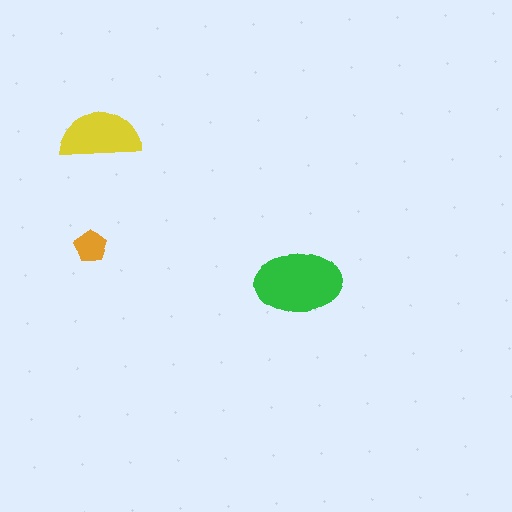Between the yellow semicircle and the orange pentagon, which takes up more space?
The yellow semicircle.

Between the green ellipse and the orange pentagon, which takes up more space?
The green ellipse.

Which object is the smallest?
The orange pentagon.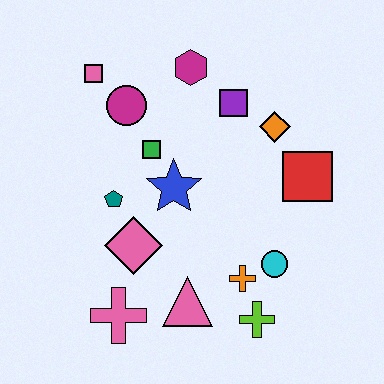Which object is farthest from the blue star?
The lime cross is farthest from the blue star.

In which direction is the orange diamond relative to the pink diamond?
The orange diamond is to the right of the pink diamond.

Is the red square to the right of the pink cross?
Yes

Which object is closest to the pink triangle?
The orange cross is closest to the pink triangle.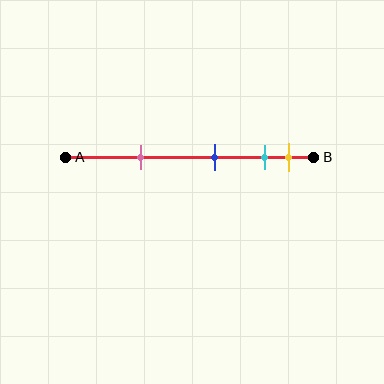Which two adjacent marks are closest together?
The cyan and yellow marks are the closest adjacent pair.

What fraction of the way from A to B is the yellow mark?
The yellow mark is approximately 90% (0.9) of the way from A to B.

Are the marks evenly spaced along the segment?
No, the marks are not evenly spaced.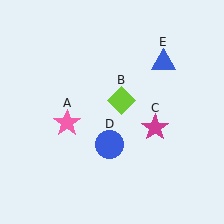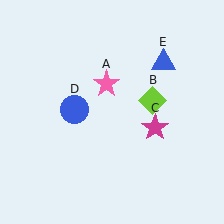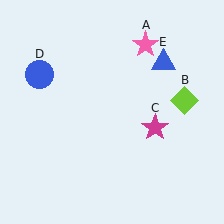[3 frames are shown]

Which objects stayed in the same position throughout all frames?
Magenta star (object C) and blue triangle (object E) remained stationary.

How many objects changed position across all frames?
3 objects changed position: pink star (object A), lime diamond (object B), blue circle (object D).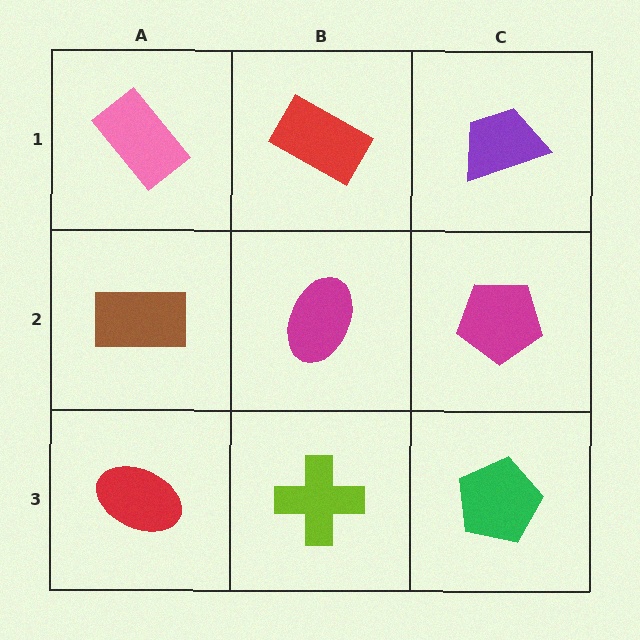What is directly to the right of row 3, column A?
A lime cross.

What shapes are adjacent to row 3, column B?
A magenta ellipse (row 2, column B), a red ellipse (row 3, column A), a green pentagon (row 3, column C).